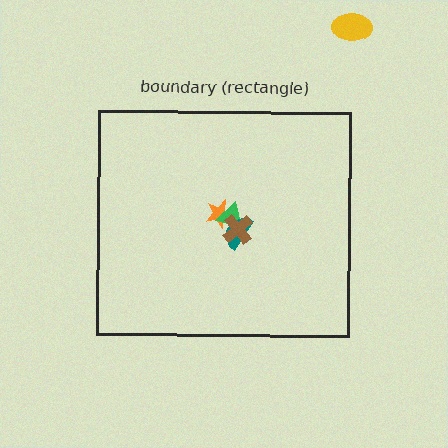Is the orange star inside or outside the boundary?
Inside.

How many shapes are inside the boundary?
4 inside, 1 outside.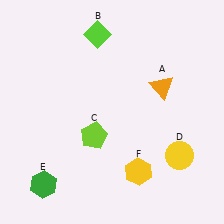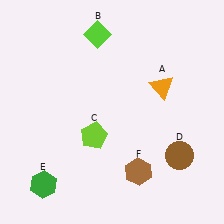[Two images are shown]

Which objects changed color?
D changed from yellow to brown. F changed from yellow to brown.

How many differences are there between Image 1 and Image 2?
There are 2 differences between the two images.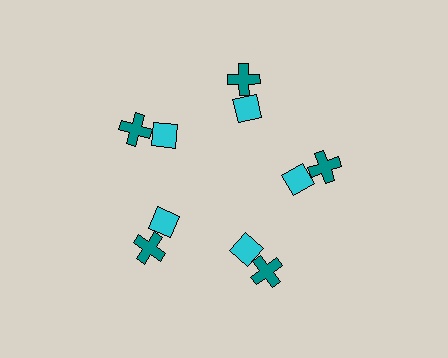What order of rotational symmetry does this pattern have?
This pattern has 5-fold rotational symmetry.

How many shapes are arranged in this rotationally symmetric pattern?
There are 10 shapes, arranged in 5 groups of 2.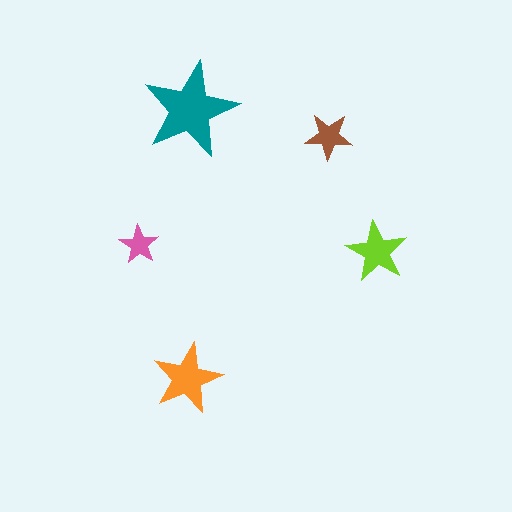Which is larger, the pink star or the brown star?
The brown one.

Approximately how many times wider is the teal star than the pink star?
About 2.5 times wider.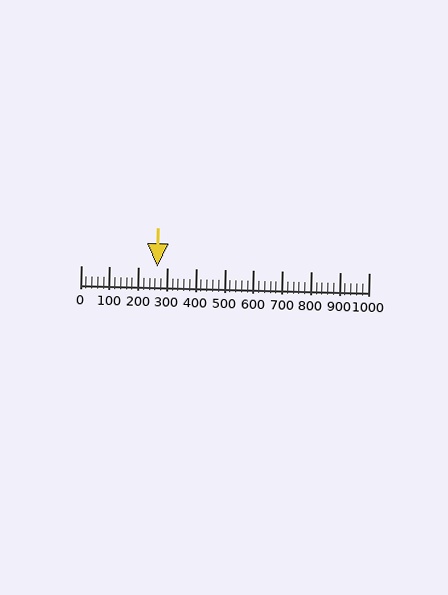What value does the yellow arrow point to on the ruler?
The yellow arrow points to approximately 266.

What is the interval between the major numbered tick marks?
The major tick marks are spaced 100 units apart.